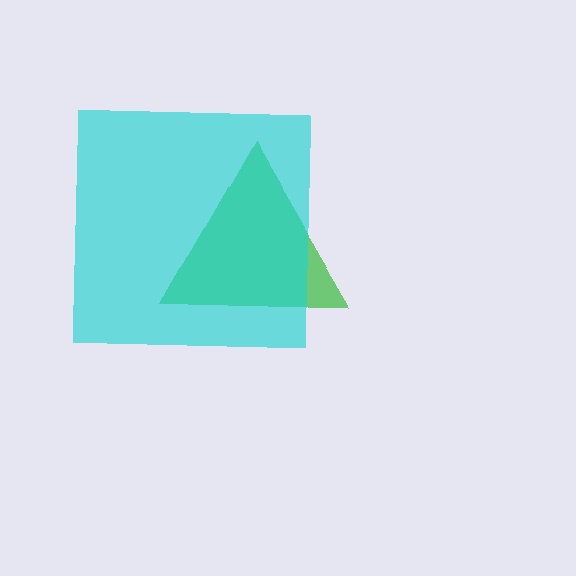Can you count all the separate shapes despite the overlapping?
Yes, there are 2 separate shapes.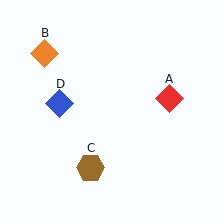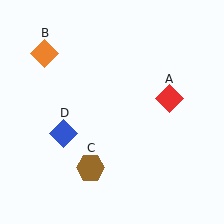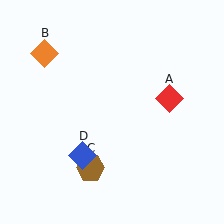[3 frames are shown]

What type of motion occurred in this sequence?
The blue diamond (object D) rotated counterclockwise around the center of the scene.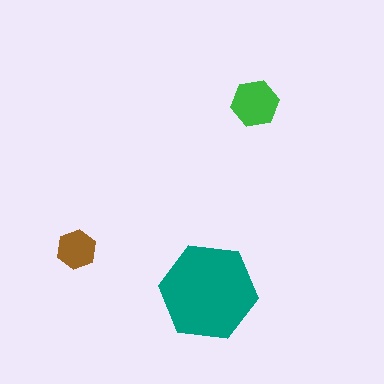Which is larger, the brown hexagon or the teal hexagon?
The teal one.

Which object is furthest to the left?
The brown hexagon is leftmost.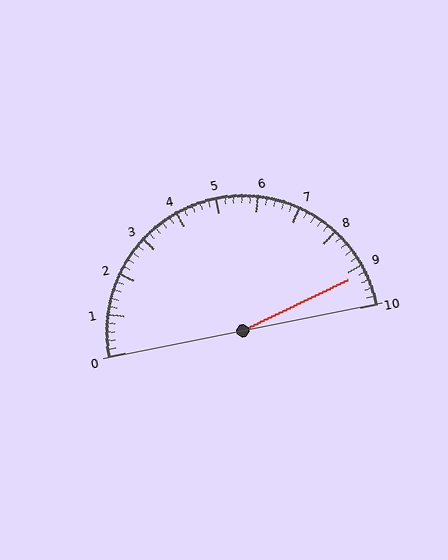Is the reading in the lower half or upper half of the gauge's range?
The reading is in the upper half of the range (0 to 10).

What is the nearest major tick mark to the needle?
The nearest major tick mark is 9.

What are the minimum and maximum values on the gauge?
The gauge ranges from 0 to 10.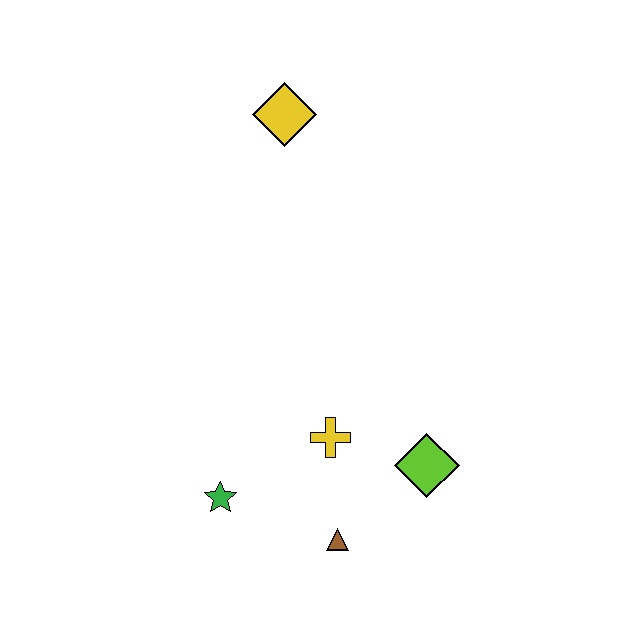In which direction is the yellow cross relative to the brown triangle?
The yellow cross is above the brown triangle.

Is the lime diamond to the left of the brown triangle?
No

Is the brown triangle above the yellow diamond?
No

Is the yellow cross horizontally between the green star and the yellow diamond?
No